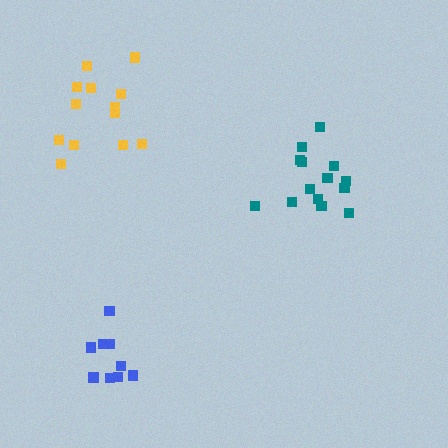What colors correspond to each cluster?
The clusters are colored: teal, blue, yellow.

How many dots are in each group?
Group 1: 14 dots, Group 2: 9 dots, Group 3: 13 dots (36 total).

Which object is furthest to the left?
The blue cluster is leftmost.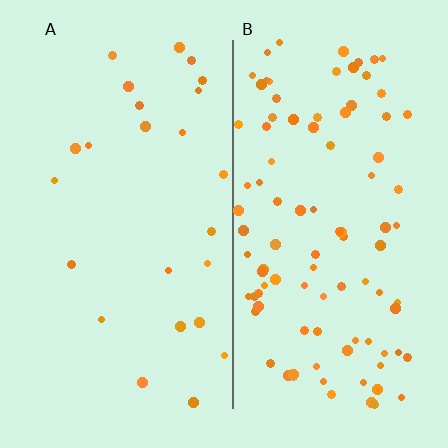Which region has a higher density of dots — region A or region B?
B (the right).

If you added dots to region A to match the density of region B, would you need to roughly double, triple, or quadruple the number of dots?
Approximately quadruple.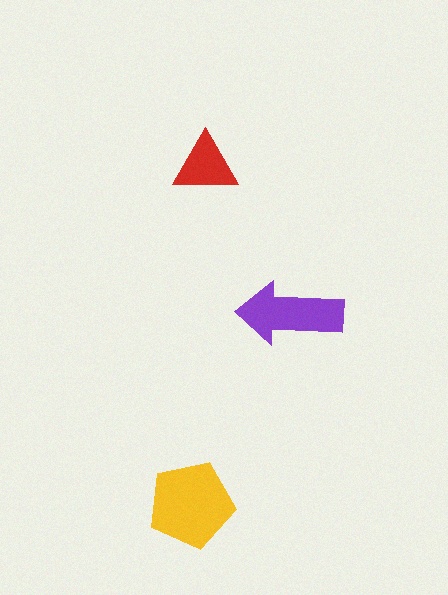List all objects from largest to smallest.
The yellow pentagon, the purple arrow, the red triangle.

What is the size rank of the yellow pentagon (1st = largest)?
1st.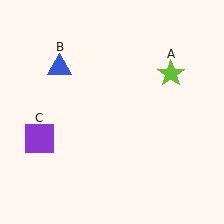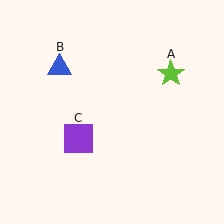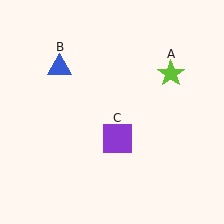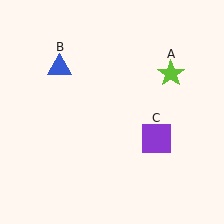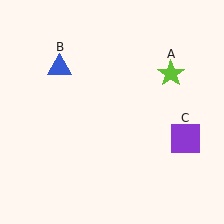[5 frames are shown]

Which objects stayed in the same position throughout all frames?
Lime star (object A) and blue triangle (object B) remained stationary.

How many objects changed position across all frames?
1 object changed position: purple square (object C).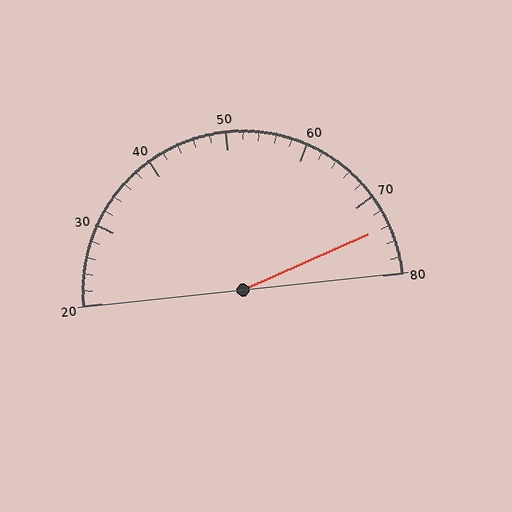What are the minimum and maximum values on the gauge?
The gauge ranges from 20 to 80.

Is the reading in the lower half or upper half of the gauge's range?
The reading is in the upper half of the range (20 to 80).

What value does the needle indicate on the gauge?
The needle indicates approximately 74.